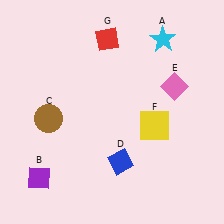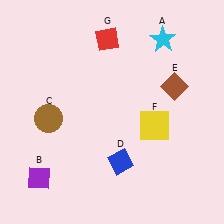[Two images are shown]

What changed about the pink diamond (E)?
In Image 1, E is pink. In Image 2, it changed to brown.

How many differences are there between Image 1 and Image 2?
There is 1 difference between the two images.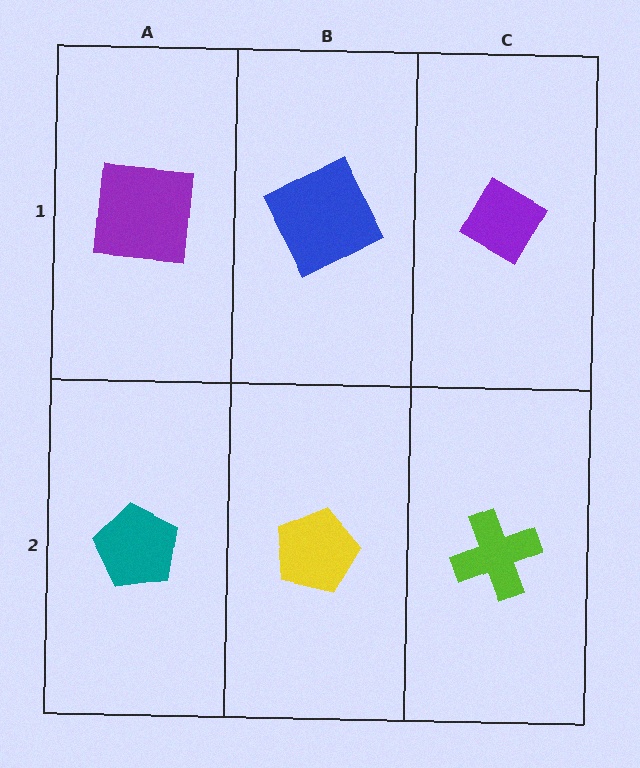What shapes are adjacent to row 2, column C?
A purple diamond (row 1, column C), a yellow pentagon (row 2, column B).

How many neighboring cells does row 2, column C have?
2.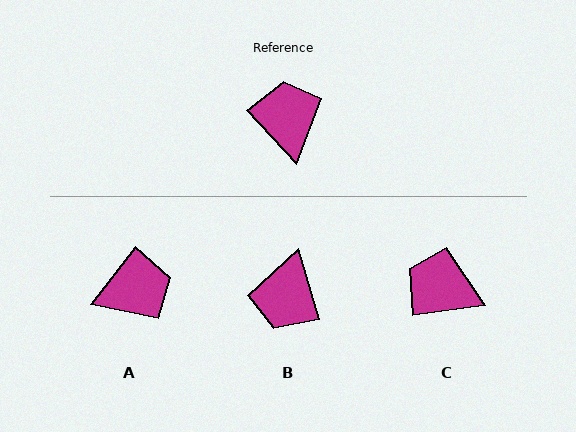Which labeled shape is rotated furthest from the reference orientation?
B, about 153 degrees away.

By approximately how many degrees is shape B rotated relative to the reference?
Approximately 153 degrees counter-clockwise.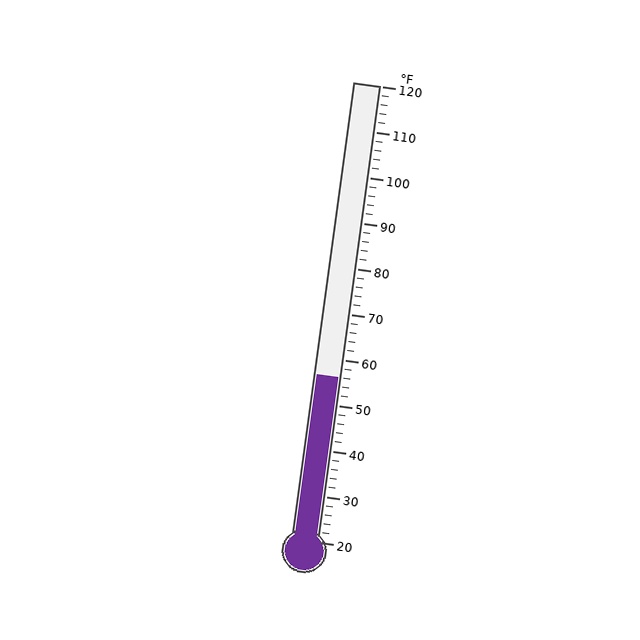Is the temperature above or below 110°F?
The temperature is below 110°F.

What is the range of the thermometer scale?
The thermometer scale ranges from 20°F to 120°F.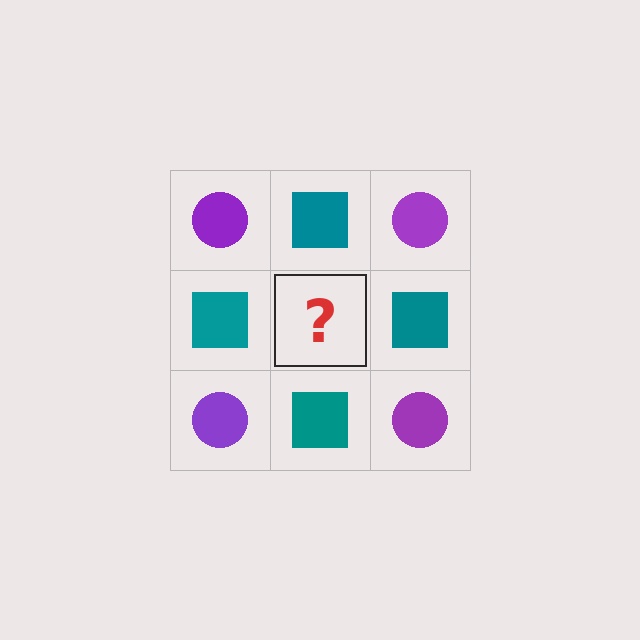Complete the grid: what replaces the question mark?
The question mark should be replaced with a purple circle.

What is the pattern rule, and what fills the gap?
The rule is that it alternates purple circle and teal square in a checkerboard pattern. The gap should be filled with a purple circle.